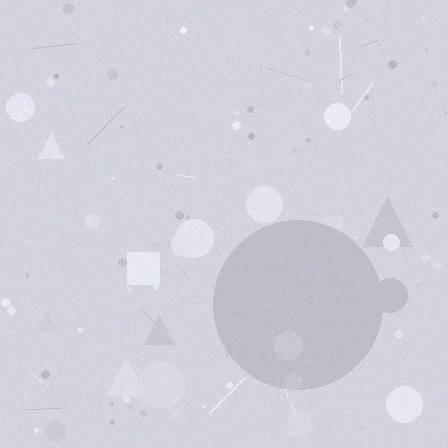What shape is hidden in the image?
A circle is hidden in the image.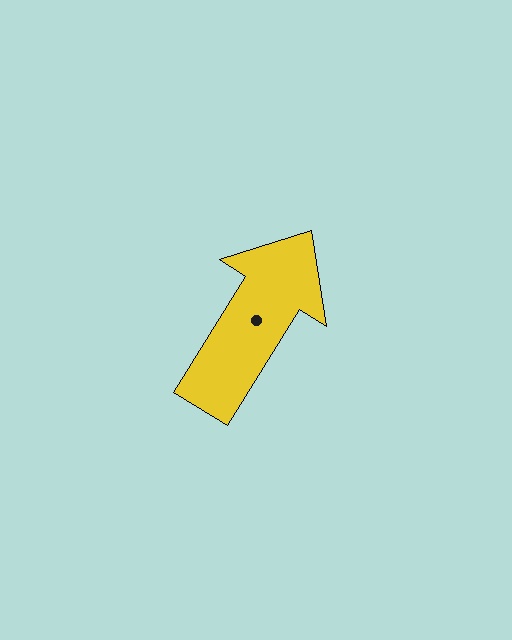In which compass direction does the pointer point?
Northeast.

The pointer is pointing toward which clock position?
Roughly 1 o'clock.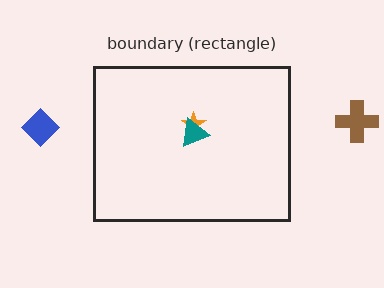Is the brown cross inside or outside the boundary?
Outside.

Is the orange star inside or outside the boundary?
Inside.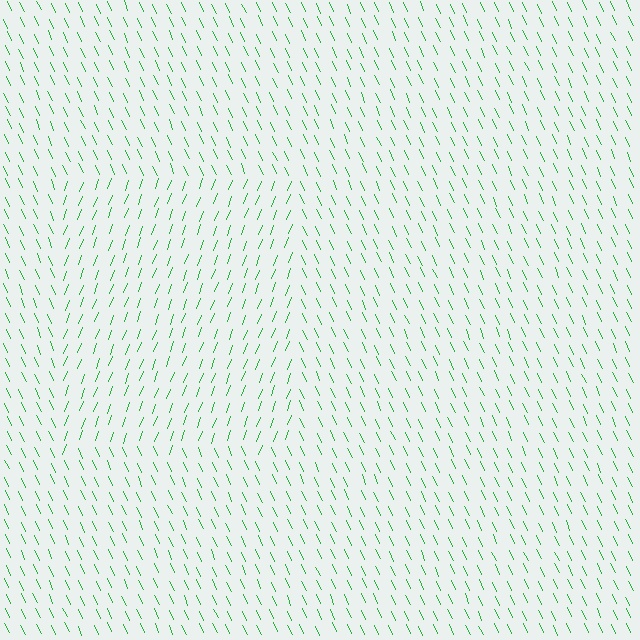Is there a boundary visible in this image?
Yes, there is a texture boundary formed by a change in line orientation.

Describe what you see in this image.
The image is filled with small green line segments. A rectangle region in the image has lines oriented differently from the surrounding lines, creating a visible texture boundary.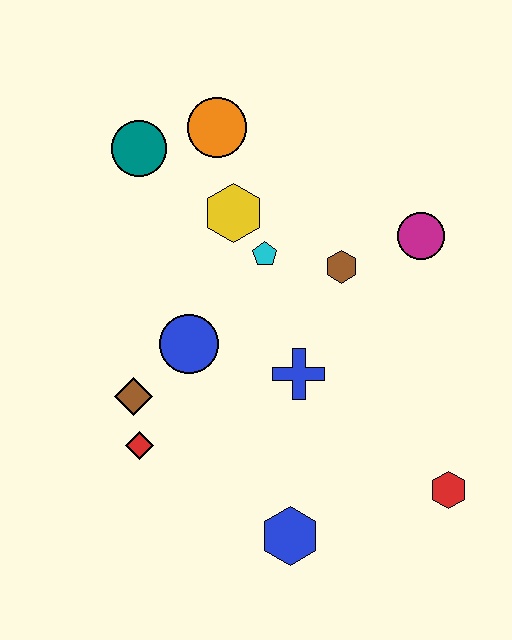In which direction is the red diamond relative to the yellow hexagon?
The red diamond is below the yellow hexagon.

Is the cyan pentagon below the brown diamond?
No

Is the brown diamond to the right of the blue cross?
No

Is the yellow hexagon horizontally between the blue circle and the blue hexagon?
Yes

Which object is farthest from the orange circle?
The red hexagon is farthest from the orange circle.